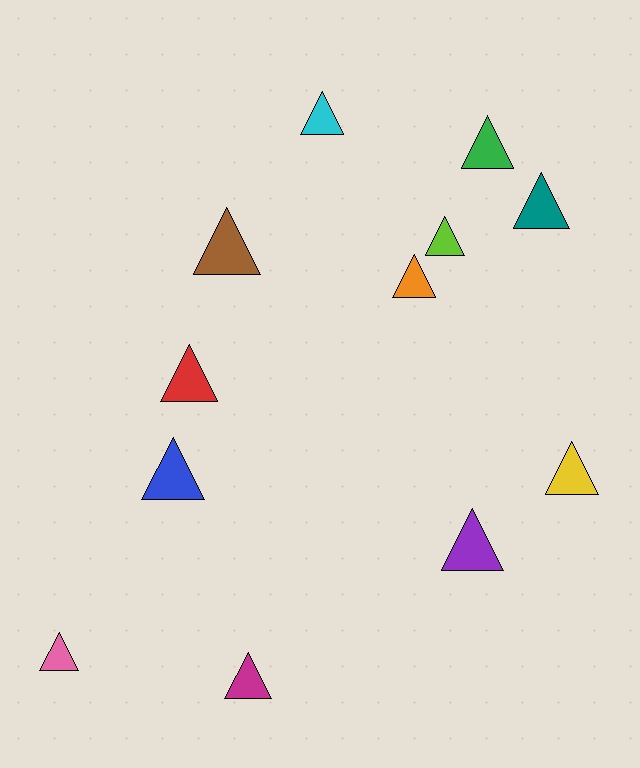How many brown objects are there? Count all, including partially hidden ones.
There is 1 brown object.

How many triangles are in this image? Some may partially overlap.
There are 12 triangles.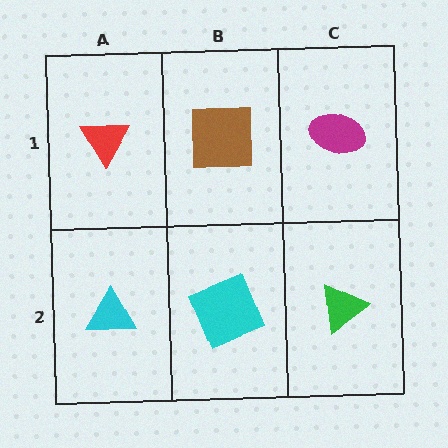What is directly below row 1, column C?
A green triangle.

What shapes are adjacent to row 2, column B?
A brown square (row 1, column B), a cyan triangle (row 2, column A), a green triangle (row 2, column C).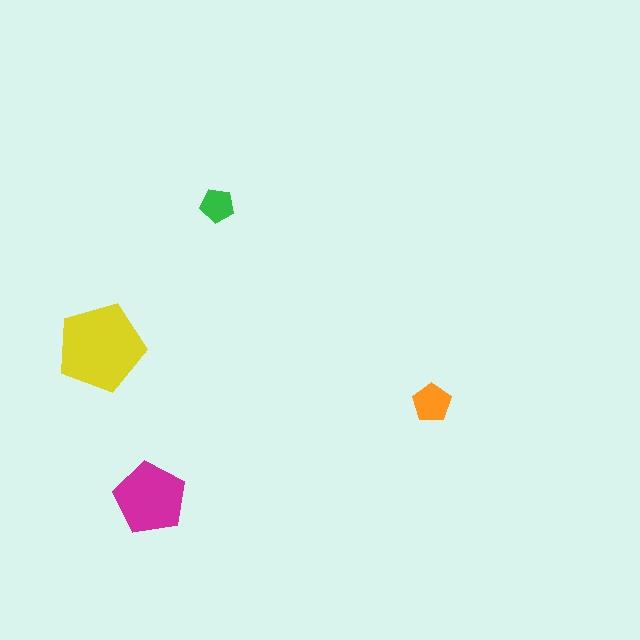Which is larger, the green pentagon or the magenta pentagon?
The magenta one.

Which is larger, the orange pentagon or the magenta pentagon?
The magenta one.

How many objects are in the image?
There are 4 objects in the image.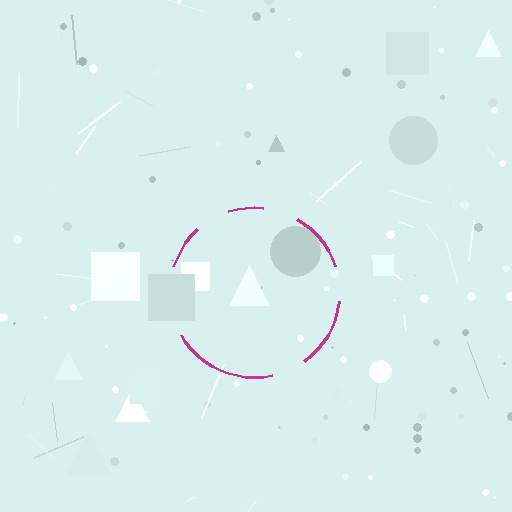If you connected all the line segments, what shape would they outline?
They would outline a circle.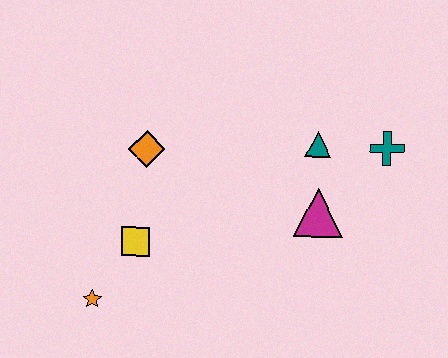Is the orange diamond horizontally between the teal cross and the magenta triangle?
No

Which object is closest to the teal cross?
The teal triangle is closest to the teal cross.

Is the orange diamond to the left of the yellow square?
No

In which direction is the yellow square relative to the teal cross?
The yellow square is to the left of the teal cross.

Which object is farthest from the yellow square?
The teal cross is farthest from the yellow square.